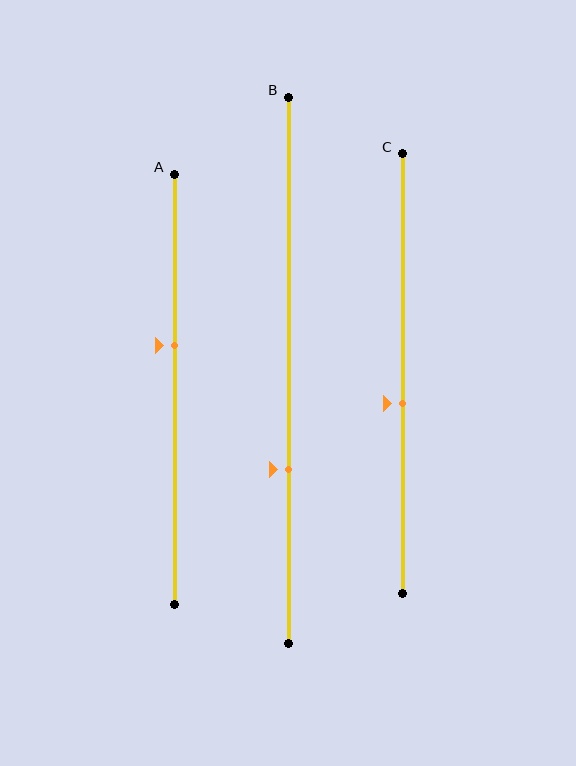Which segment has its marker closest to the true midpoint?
Segment C has its marker closest to the true midpoint.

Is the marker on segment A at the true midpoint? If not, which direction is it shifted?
No, the marker on segment A is shifted upward by about 10% of the segment length.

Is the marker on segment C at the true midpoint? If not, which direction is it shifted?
No, the marker on segment C is shifted downward by about 7% of the segment length.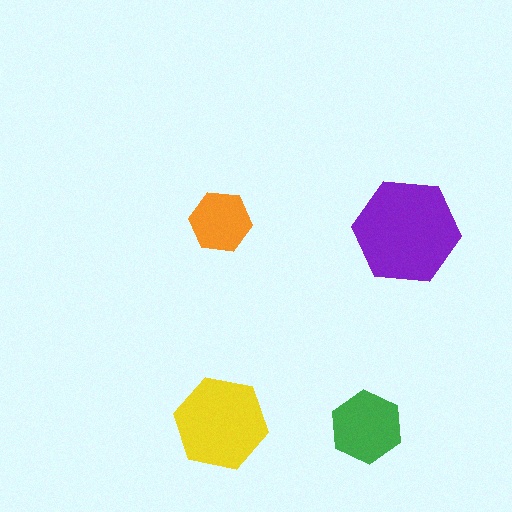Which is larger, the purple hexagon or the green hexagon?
The purple one.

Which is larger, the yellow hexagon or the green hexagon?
The yellow one.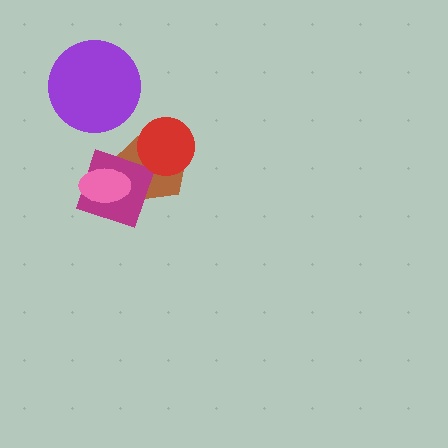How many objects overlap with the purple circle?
0 objects overlap with the purple circle.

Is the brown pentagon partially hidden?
Yes, it is partially covered by another shape.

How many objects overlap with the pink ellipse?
2 objects overlap with the pink ellipse.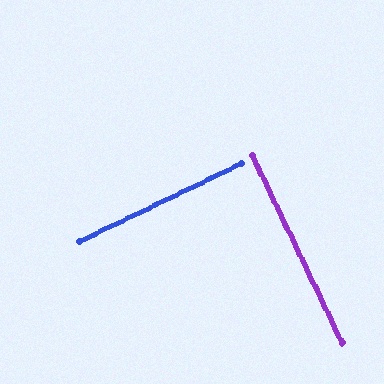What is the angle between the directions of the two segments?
Approximately 90 degrees.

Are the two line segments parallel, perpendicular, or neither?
Perpendicular — they meet at approximately 90°.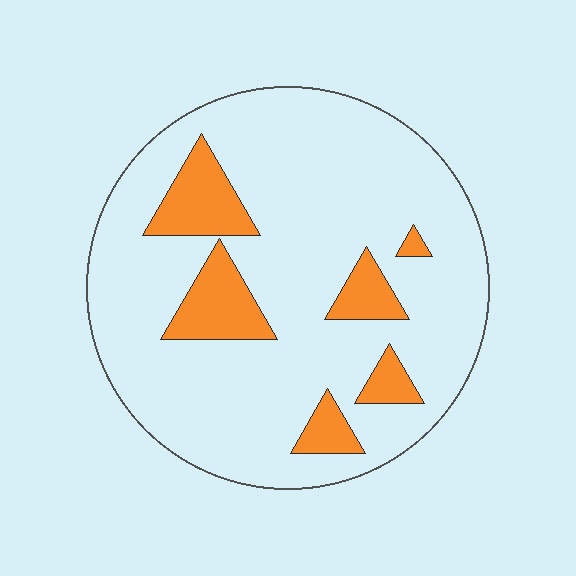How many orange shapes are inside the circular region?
6.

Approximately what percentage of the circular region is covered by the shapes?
Approximately 15%.